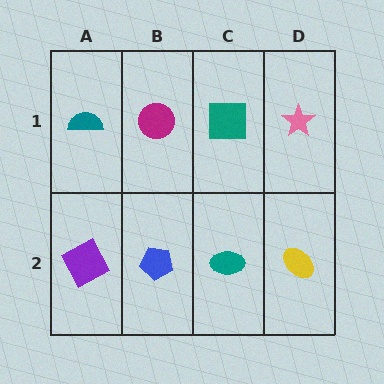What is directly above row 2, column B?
A magenta circle.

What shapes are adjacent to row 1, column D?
A yellow ellipse (row 2, column D), a teal square (row 1, column C).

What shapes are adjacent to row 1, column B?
A blue pentagon (row 2, column B), a teal semicircle (row 1, column A), a teal square (row 1, column C).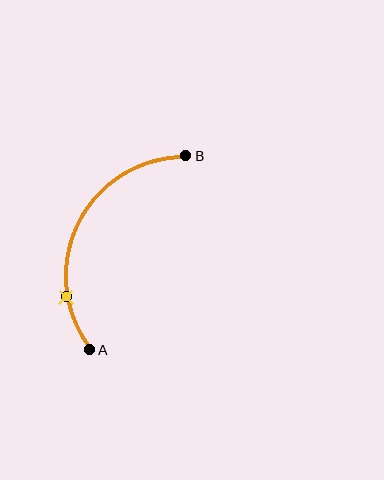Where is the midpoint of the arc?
The arc midpoint is the point on the curve farthest from the straight line joining A and B. It sits to the left of that line.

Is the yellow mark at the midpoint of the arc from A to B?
No. The yellow mark lies on the arc but is closer to endpoint A. The arc midpoint would be at the point on the curve equidistant along the arc from both A and B.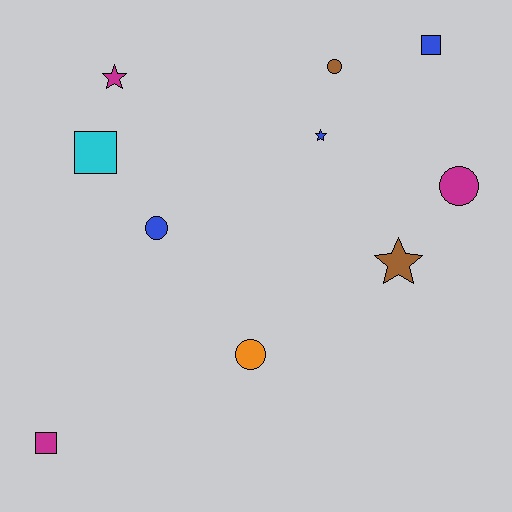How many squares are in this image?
There are 3 squares.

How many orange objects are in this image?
There is 1 orange object.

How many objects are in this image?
There are 10 objects.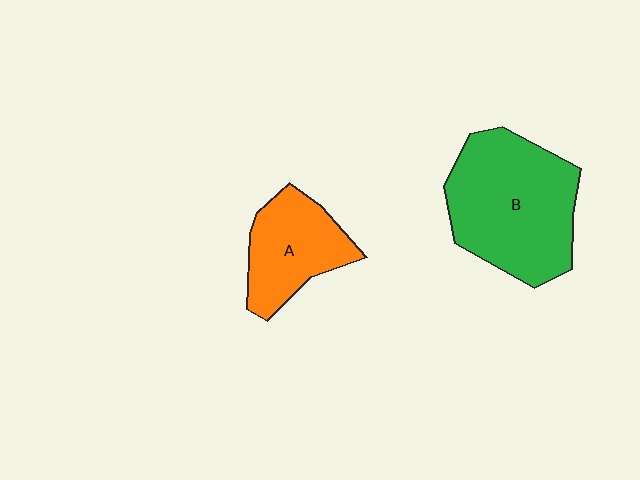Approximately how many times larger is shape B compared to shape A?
Approximately 1.8 times.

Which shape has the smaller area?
Shape A (orange).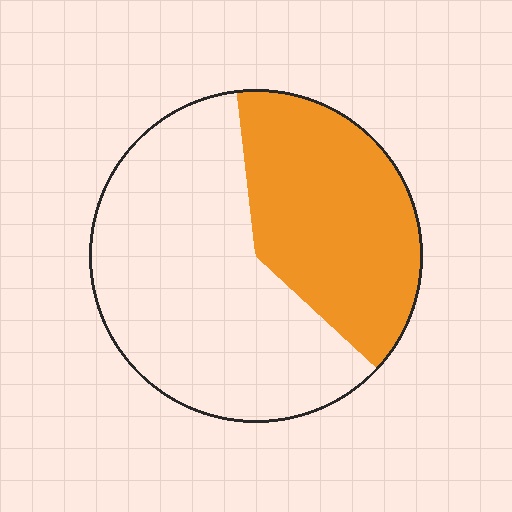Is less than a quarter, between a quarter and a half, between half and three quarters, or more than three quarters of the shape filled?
Between a quarter and a half.